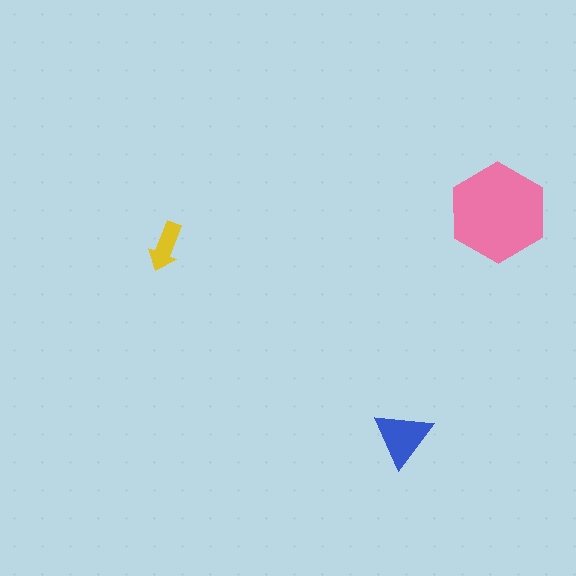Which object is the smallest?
The yellow arrow.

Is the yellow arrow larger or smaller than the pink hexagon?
Smaller.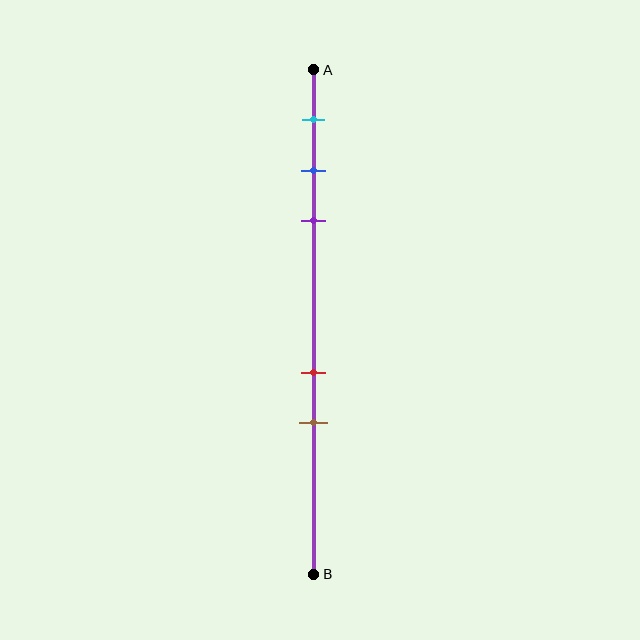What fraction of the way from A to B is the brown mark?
The brown mark is approximately 70% (0.7) of the way from A to B.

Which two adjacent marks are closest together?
The blue and purple marks are the closest adjacent pair.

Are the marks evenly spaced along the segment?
No, the marks are not evenly spaced.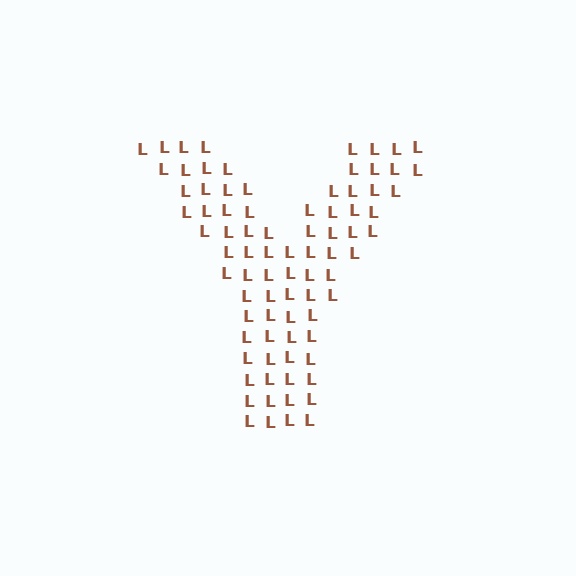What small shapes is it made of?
It is made of small letter L's.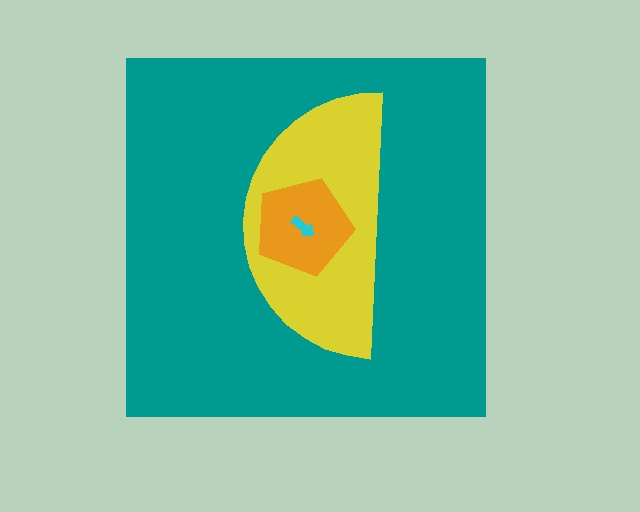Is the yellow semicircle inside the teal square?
Yes.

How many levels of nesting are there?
4.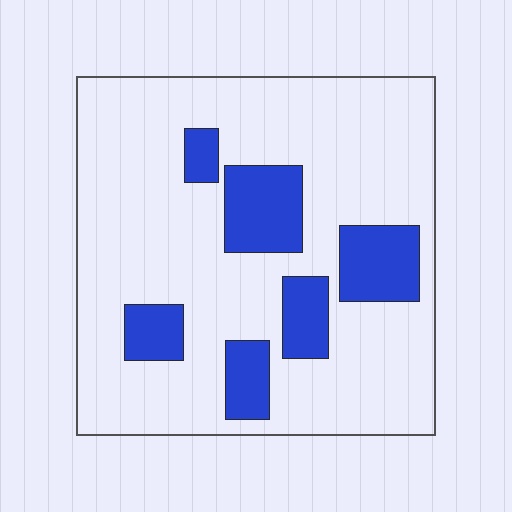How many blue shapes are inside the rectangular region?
6.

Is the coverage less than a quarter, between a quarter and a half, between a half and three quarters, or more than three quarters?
Less than a quarter.